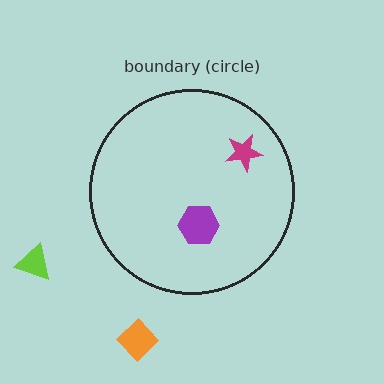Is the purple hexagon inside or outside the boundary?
Inside.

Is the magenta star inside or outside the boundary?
Inside.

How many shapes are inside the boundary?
2 inside, 2 outside.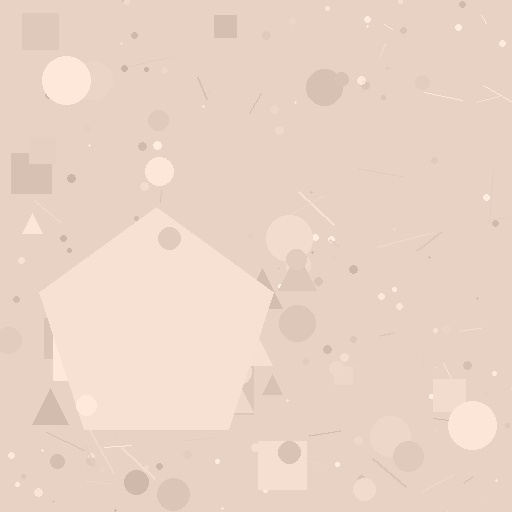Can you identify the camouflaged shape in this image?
The camouflaged shape is a pentagon.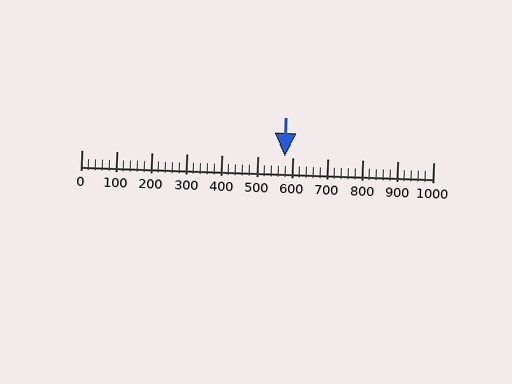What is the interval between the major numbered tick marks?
The major tick marks are spaced 100 units apart.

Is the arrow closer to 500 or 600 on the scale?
The arrow is closer to 600.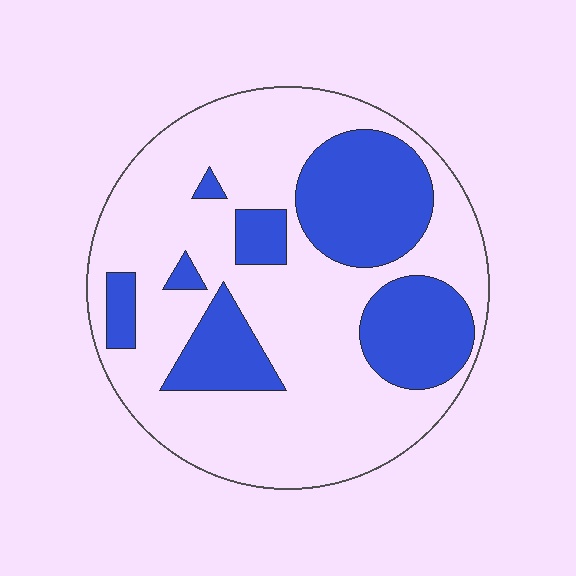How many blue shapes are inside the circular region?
7.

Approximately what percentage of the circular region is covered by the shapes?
Approximately 30%.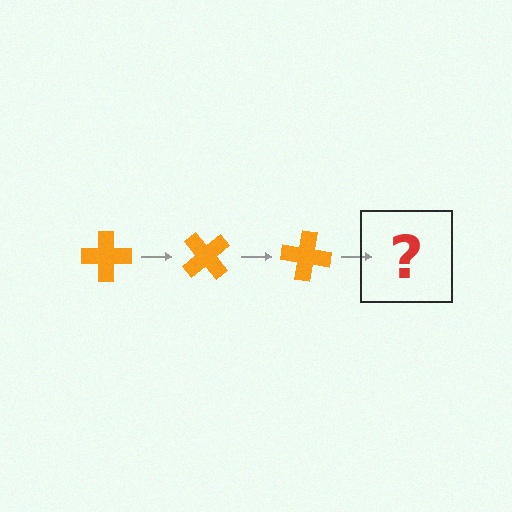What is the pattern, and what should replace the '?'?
The pattern is that the cross rotates 50 degrees each step. The '?' should be an orange cross rotated 150 degrees.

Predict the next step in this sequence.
The next step is an orange cross rotated 150 degrees.